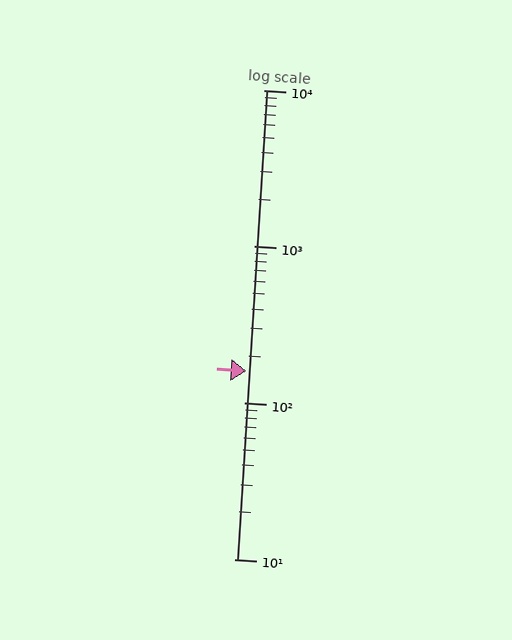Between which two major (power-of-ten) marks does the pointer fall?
The pointer is between 100 and 1000.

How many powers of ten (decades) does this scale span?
The scale spans 3 decades, from 10 to 10000.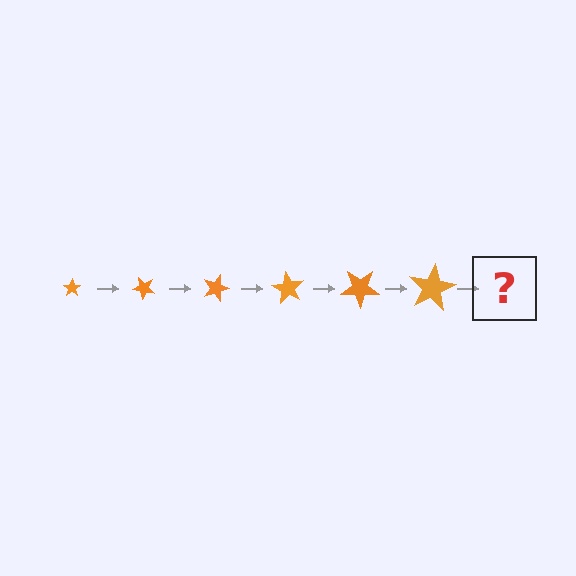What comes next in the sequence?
The next element should be a star, larger than the previous one and rotated 270 degrees from the start.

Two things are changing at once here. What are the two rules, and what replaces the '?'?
The two rules are that the star grows larger each step and it rotates 45 degrees each step. The '?' should be a star, larger than the previous one and rotated 270 degrees from the start.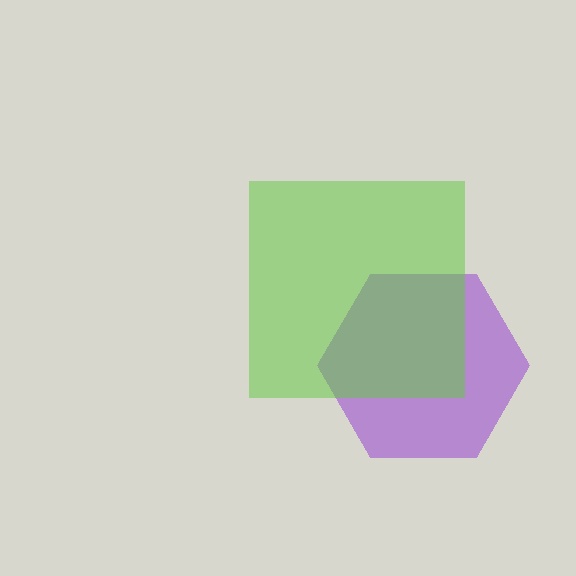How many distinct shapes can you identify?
There are 2 distinct shapes: a purple hexagon, a lime square.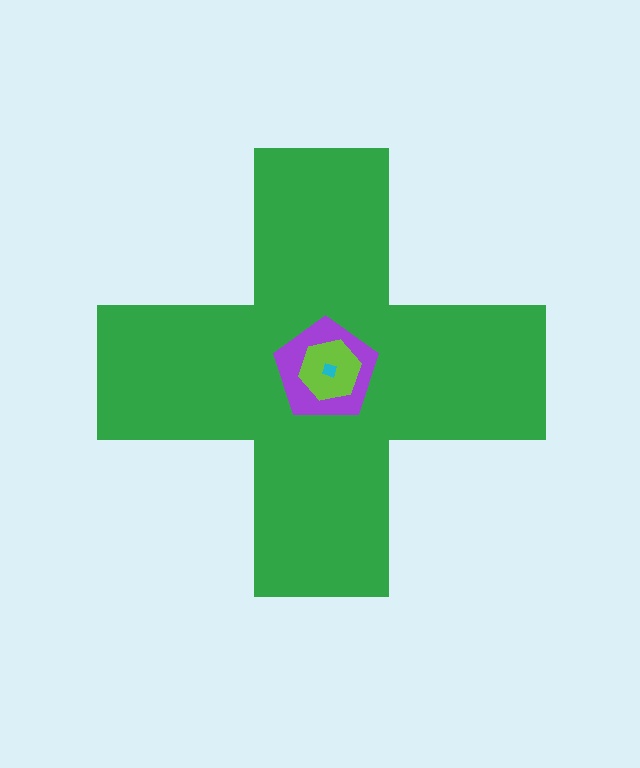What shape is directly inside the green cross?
The purple pentagon.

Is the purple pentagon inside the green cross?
Yes.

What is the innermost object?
The cyan diamond.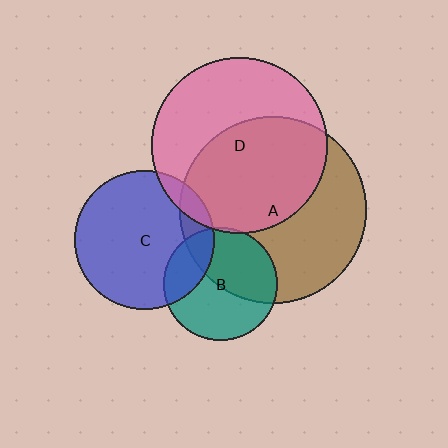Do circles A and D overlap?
Yes.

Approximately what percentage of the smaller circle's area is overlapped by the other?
Approximately 55%.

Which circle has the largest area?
Circle A (brown).